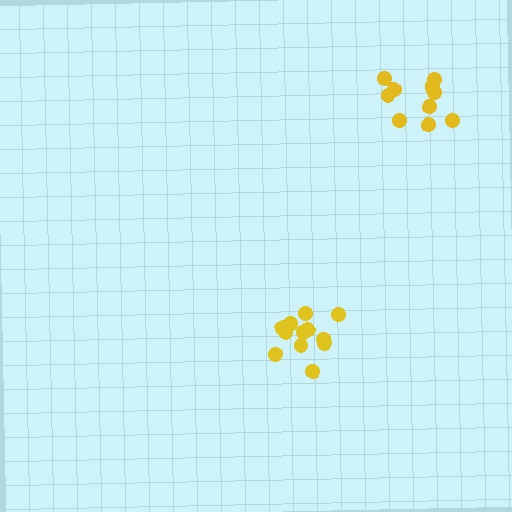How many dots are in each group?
Group 1: 12 dots, Group 2: 10 dots (22 total).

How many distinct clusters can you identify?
There are 2 distinct clusters.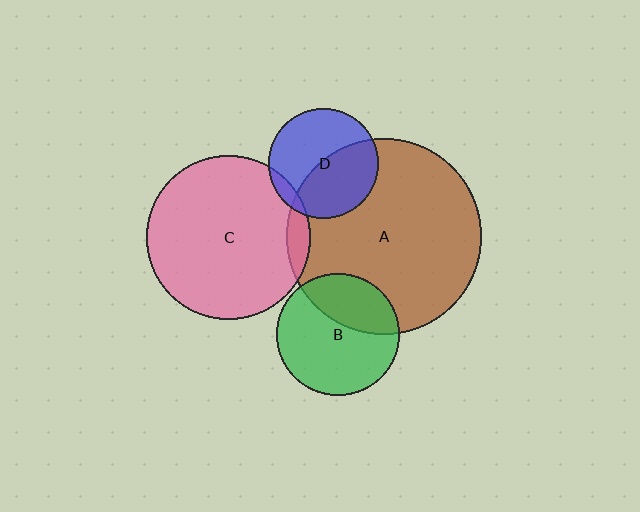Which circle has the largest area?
Circle A (brown).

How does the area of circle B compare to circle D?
Approximately 1.2 times.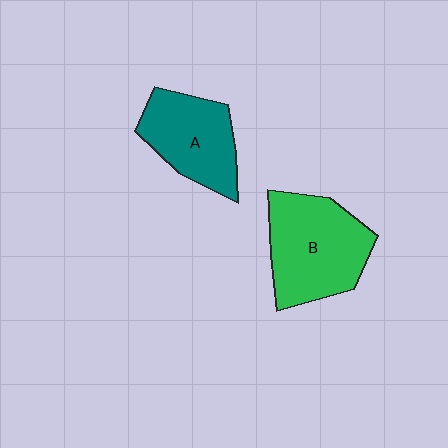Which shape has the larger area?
Shape B (green).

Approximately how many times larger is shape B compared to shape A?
Approximately 1.3 times.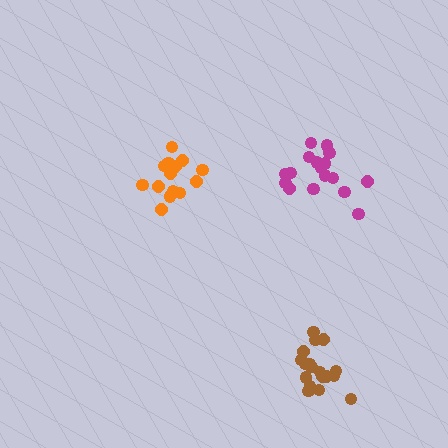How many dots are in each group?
Group 1: 15 dots, Group 2: 18 dots, Group 3: 18 dots (51 total).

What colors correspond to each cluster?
The clusters are colored: orange, magenta, brown.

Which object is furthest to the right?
The brown cluster is rightmost.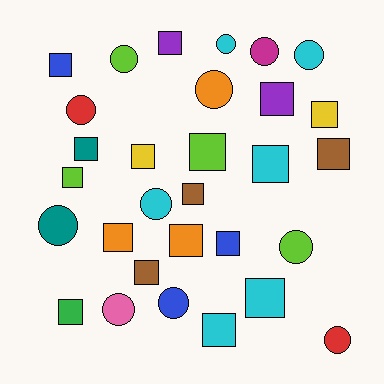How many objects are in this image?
There are 30 objects.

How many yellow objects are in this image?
There are 2 yellow objects.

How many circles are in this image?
There are 12 circles.